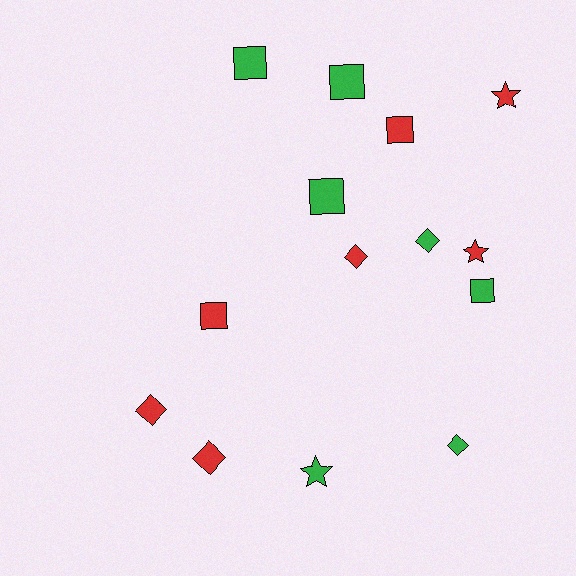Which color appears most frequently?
Red, with 7 objects.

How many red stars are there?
There are 2 red stars.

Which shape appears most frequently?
Square, with 6 objects.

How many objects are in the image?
There are 14 objects.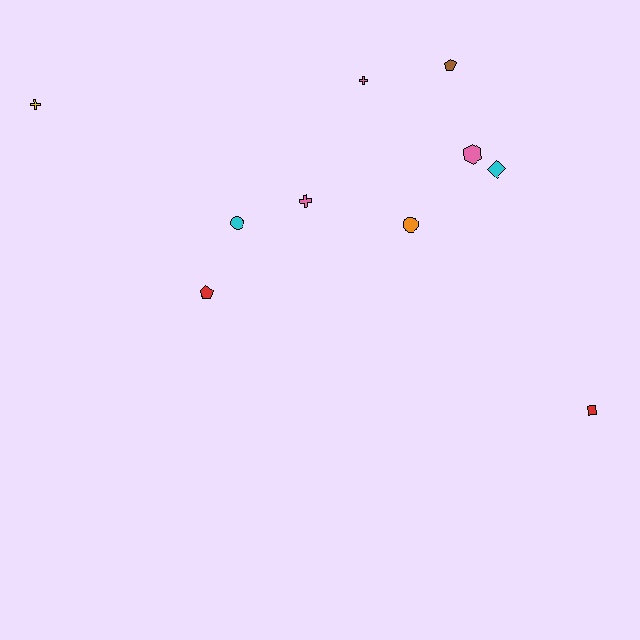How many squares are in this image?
There is 1 square.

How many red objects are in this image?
There are 2 red objects.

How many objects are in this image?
There are 10 objects.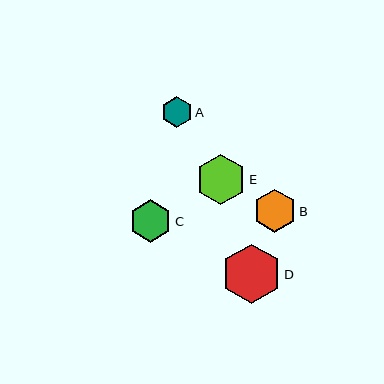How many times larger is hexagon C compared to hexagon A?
Hexagon C is approximately 1.3 times the size of hexagon A.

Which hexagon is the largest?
Hexagon D is the largest with a size of approximately 59 pixels.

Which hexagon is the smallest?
Hexagon A is the smallest with a size of approximately 31 pixels.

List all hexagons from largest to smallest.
From largest to smallest: D, E, B, C, A.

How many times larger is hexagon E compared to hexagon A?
Hexagon E is approximately 1.6 times the size of hexagon A.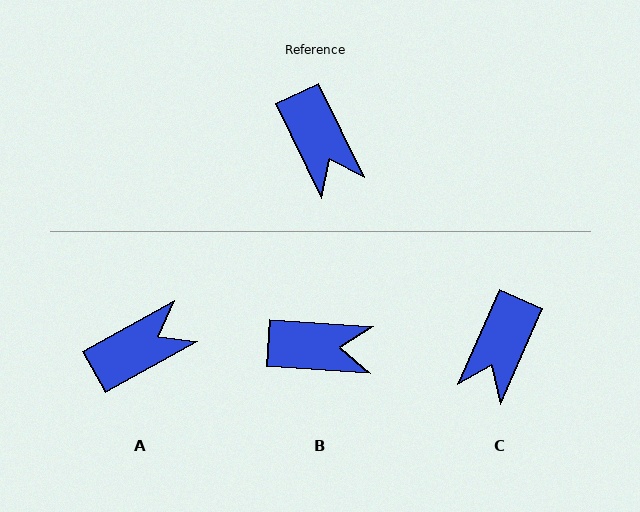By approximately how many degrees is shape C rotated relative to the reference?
Approximately 50 degrees clockwise.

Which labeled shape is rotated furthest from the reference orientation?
A, about 93 degrees away.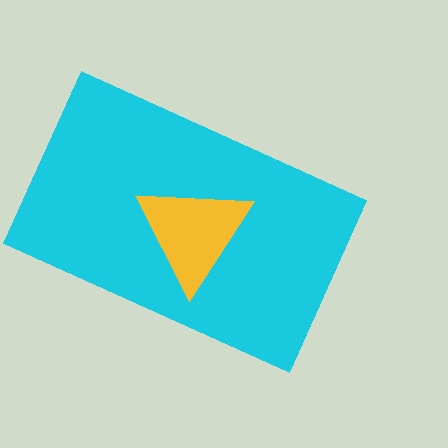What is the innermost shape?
The yellow triangle.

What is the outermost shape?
The cyan rectangle.